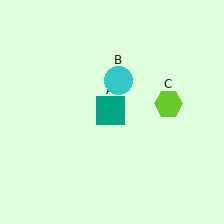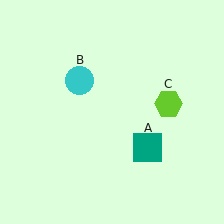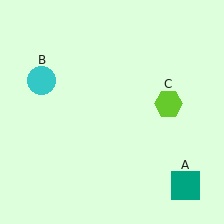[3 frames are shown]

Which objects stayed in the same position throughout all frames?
Lime hexagon (object C) remained stationary.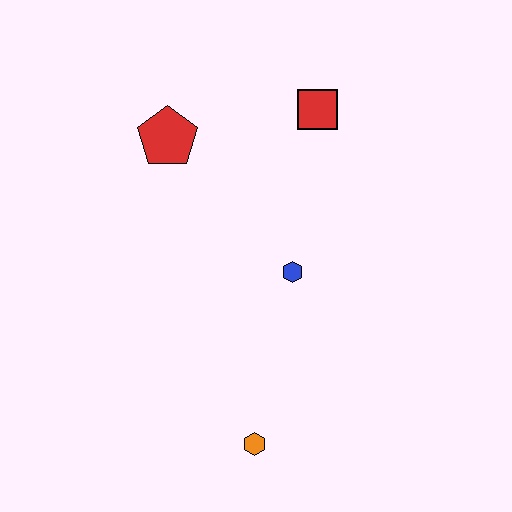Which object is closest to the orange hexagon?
The blue hexagon is closest to the orange hexagon.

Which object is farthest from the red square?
The orange hexagon is farthest from the red square.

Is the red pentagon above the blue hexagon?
Yes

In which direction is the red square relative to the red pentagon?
The red square is to the right of the red pentagon.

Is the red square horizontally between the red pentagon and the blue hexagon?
No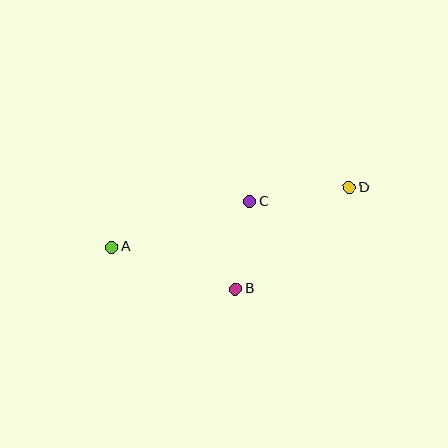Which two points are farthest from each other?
Points A and D are farthest from each other.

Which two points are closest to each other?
Points B and C are closest to each other.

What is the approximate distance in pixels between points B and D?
The distance between B and D is approximately 153 pixels.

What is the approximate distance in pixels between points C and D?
The distance between C and D is approximately 101 pixels.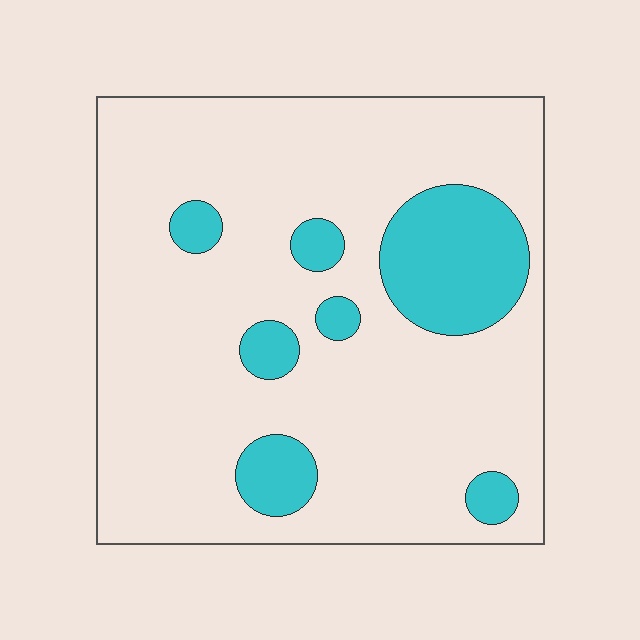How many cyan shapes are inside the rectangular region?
7.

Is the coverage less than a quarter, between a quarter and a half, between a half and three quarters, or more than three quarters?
Less than a quarter.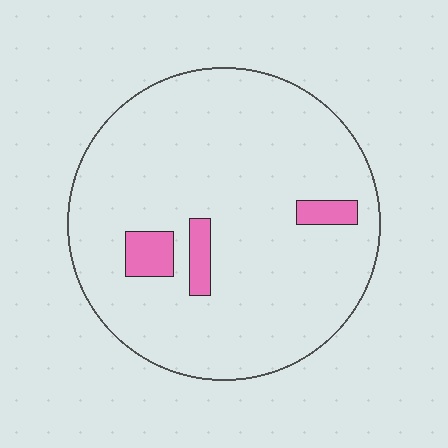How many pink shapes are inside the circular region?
3.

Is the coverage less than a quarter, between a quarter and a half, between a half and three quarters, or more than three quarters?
Less than a quarter.